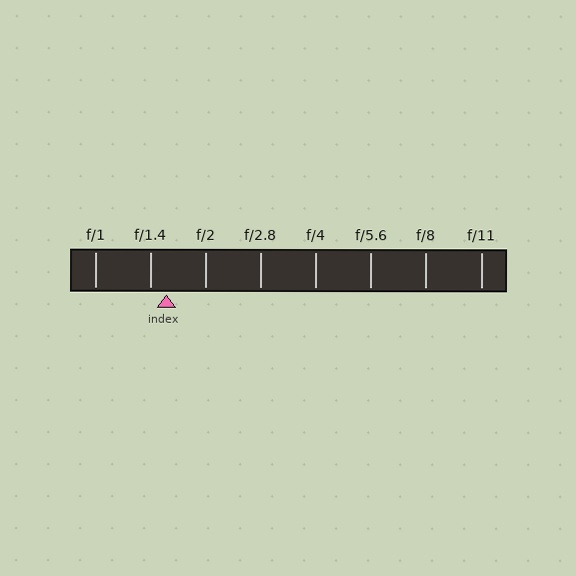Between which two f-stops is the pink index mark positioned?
The index mark is between f/1.4 and f/2.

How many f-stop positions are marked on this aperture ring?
There are 8 f-stop positions marked.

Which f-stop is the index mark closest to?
The index mark is closest to f/1.4.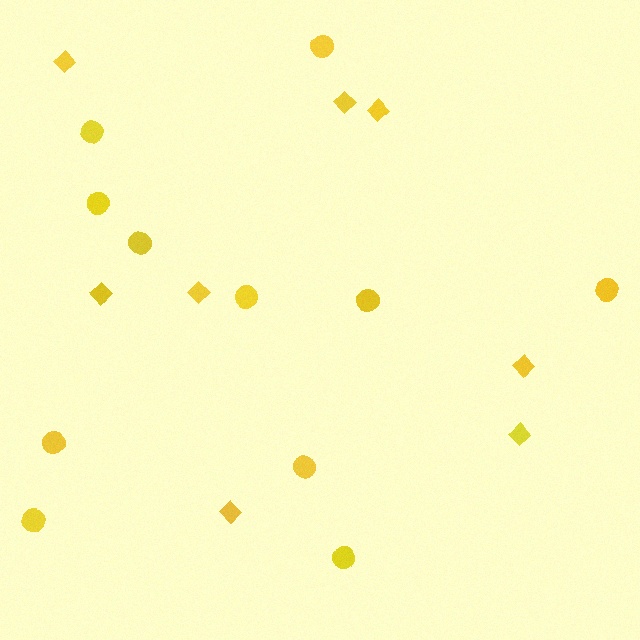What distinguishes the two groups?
There are 2 groups: one group of diamonds (8) and one group of circles (11).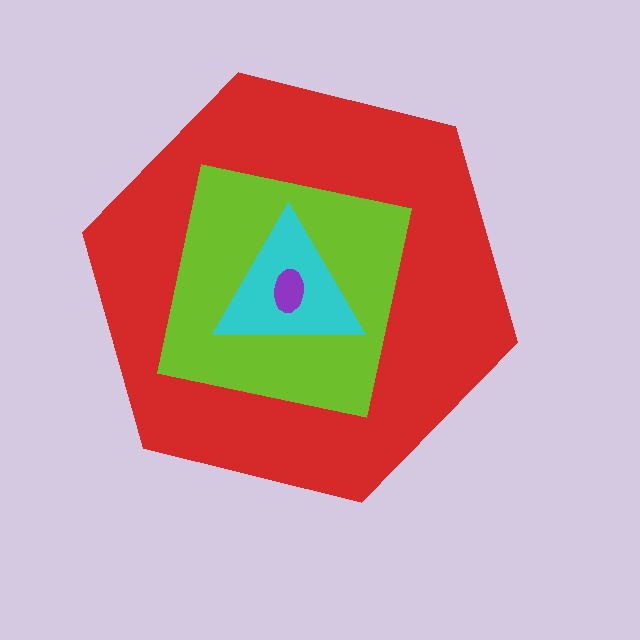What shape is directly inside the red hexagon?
The lime square.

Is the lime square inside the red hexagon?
Yes.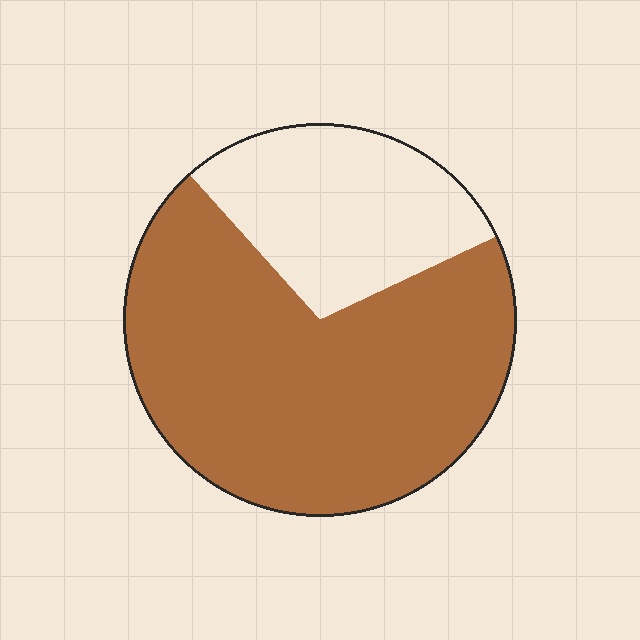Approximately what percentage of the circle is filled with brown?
Approximately 70%.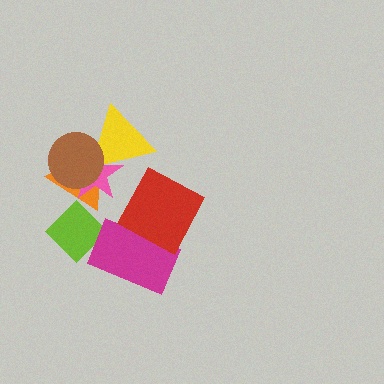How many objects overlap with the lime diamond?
2 objects overlap with the lime diamond.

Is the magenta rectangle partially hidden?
Yes, it is partially covered by another shape.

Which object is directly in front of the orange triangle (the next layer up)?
The pink star is directly in front of the orange triangle.